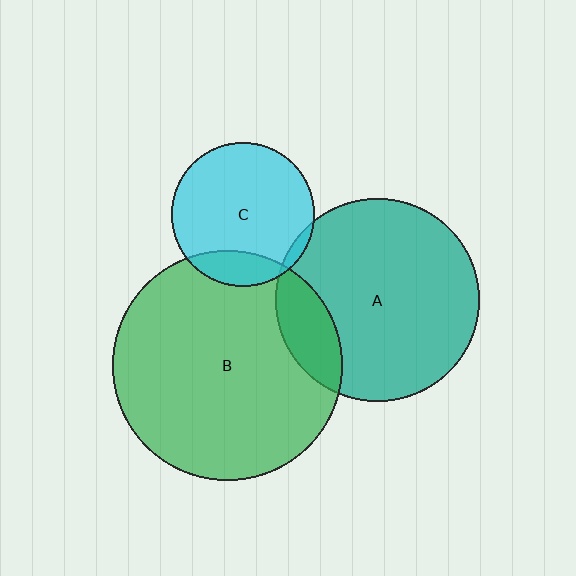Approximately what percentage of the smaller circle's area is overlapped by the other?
Approximately 5%.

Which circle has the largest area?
Circle B (green).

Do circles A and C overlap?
Yes.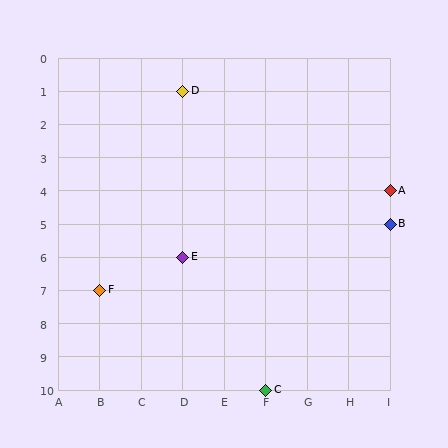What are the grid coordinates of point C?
Point C is at grid coordinates (F, 10).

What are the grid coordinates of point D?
Point D is at grid coordinates (D, 1).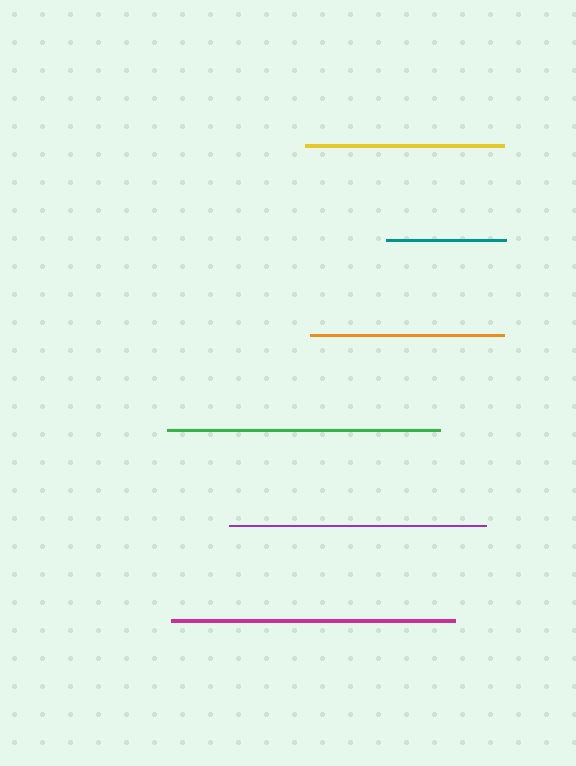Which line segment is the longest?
The magenta line is the longest at approximately 284 pixels.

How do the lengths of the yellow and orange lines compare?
The yellow and orange lines are approximately the same length.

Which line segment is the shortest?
The teal line is the shortest at approximately 120 pixels.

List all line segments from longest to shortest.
From longest to shortest: magenta, green, purple, yellow, orange, teal.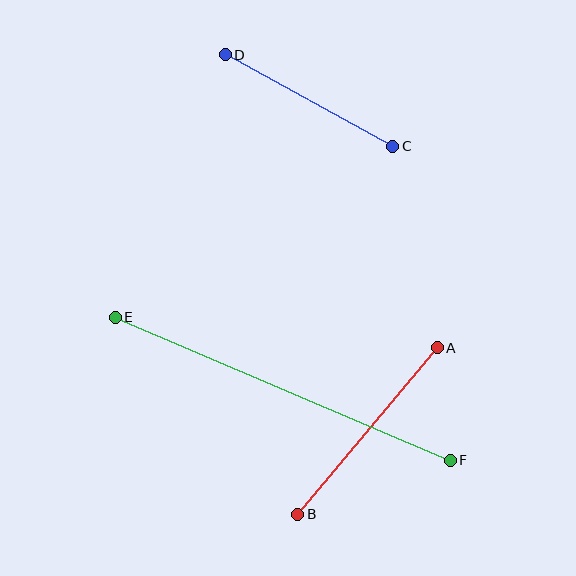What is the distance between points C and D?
The distance is approximately 191 pixels.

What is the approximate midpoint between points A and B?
The midpoint is at approximately (368, 431) pixels.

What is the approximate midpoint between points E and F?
The midpoint is at approximately (283, 389) pixels.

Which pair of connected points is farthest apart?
Points E and F are farthest apart.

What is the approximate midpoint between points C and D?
The midpoint is at approximately (309, 100) pixels.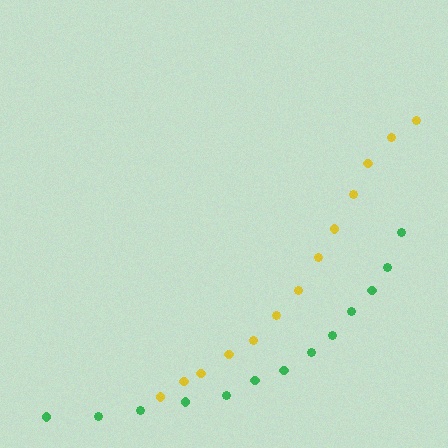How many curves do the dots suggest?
There are 2 distinct paths.